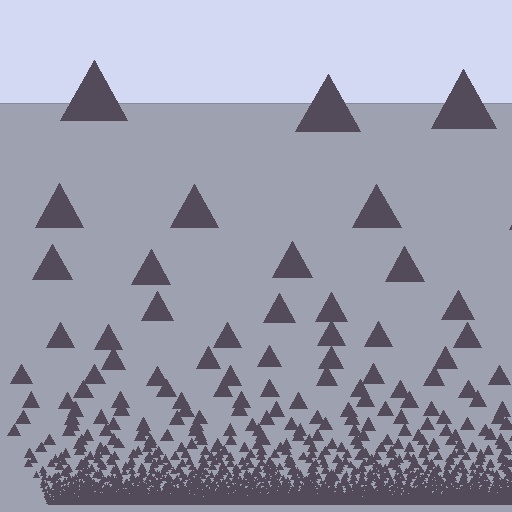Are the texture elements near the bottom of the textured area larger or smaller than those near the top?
Smaller. The gradient is inverted — elements near the bottom are smaller and denser.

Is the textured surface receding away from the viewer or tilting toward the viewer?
The surface appears to tilt toward the viewer. Texture elements get larger and sparser toward the top.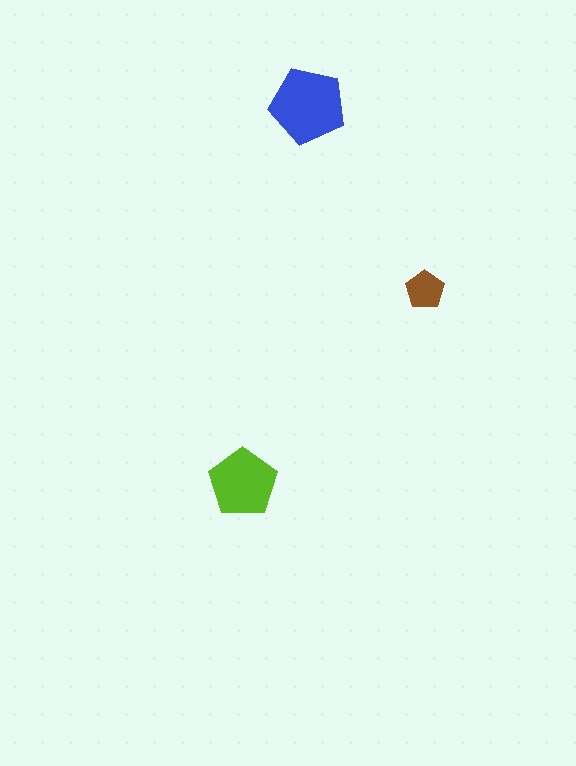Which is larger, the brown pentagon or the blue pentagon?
The blue one.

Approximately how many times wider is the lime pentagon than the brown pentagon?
About 2 times wider.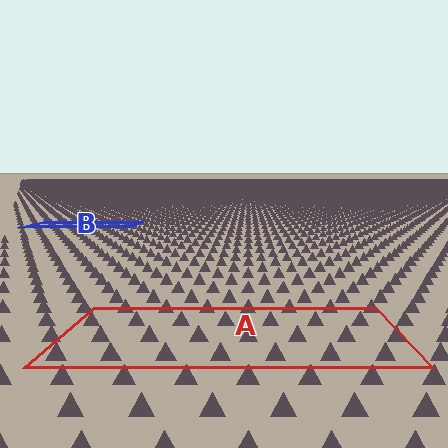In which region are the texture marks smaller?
The texture marks are smaller in region B, because it is farther away.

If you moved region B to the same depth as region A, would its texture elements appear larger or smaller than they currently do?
They would appear larger. At a closer depth, the same texture elements are projected at a bigger on-screen size.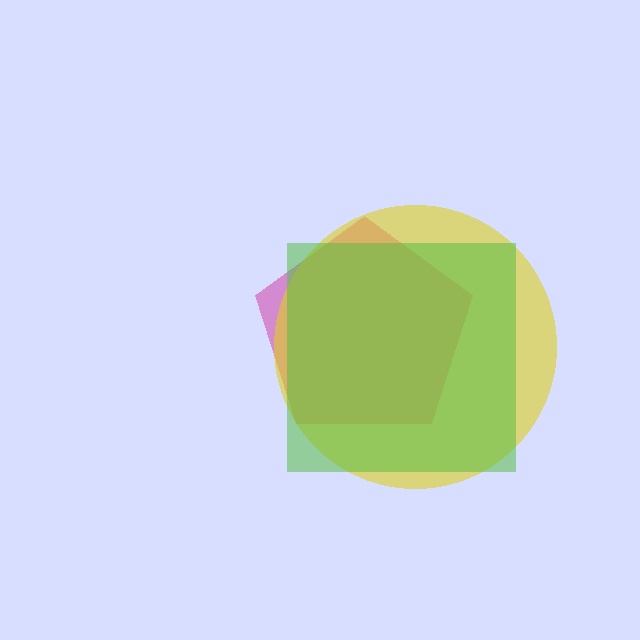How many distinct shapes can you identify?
There are 3 distinct shapes: a magenta pentagon, a yellow circle, a lime square.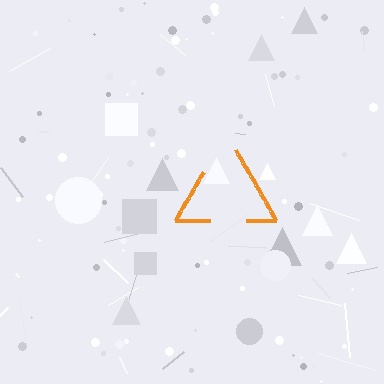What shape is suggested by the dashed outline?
The dashed outline suggests a triangle.